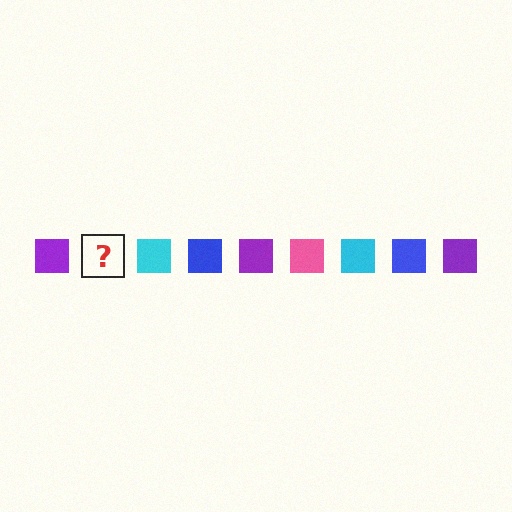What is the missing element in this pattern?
The missing element is a pink square.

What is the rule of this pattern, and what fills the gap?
The rule is that the pattern cycles through purple, pink, cyan, blue squares. The gap should be filled with a pink square.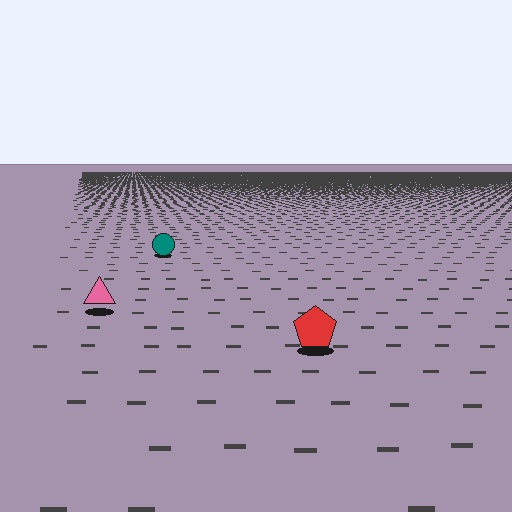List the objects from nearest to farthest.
From nearest to farthest: the red pentagon, the pink triangle, the teal circle.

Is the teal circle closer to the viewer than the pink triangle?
No. The pink triangle is closer — you can tell from the texture gradient: the ground texture is coarser near it.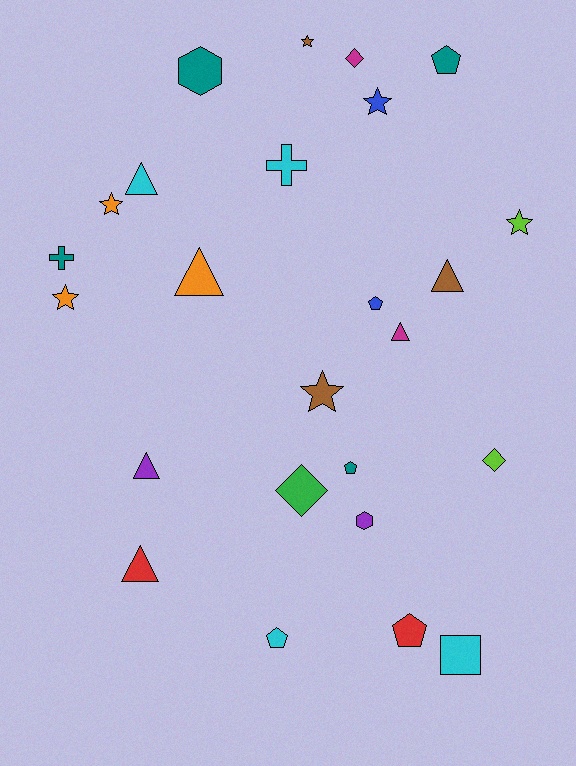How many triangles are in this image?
There are 6 triangles.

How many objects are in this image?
There are 25 objects.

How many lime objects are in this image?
There are 2 lime objects.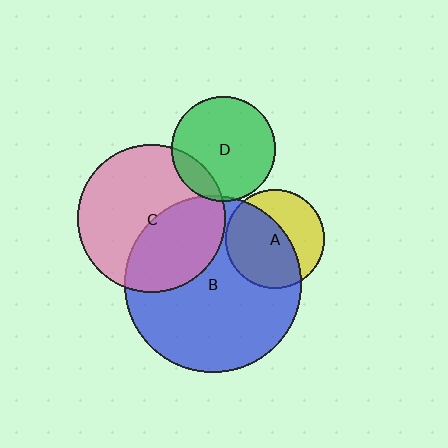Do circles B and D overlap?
Yes.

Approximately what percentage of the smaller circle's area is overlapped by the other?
Approximately 5%.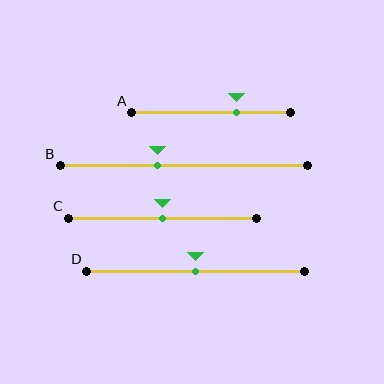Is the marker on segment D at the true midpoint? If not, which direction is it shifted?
Yes, the marker on segment D is at the true midpoint.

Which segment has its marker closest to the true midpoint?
Segment C has its marker closest to the true midpoint.